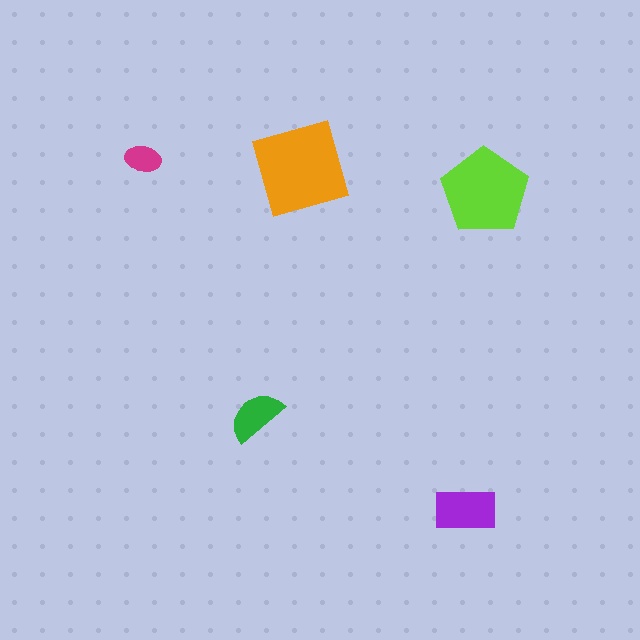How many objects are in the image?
There are 5 objects in the image.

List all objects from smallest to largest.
The magenta ellipse, the green semicircle, the purple rectangle, the lime pentagon, the orange diamond.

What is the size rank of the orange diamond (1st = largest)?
1st.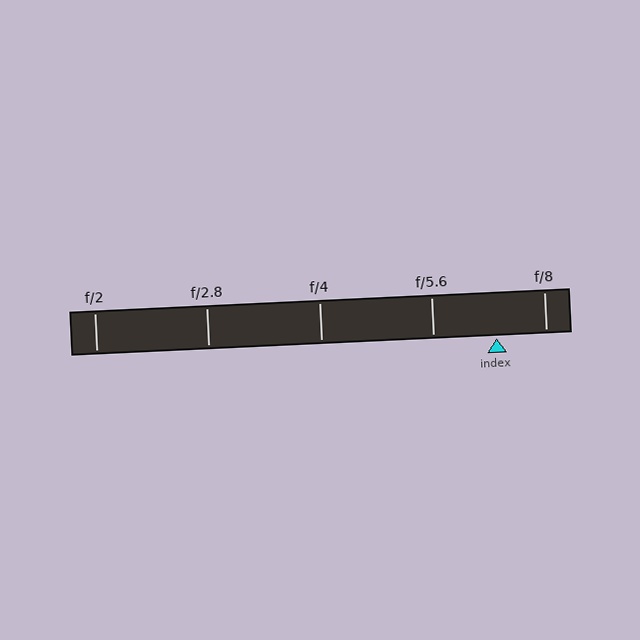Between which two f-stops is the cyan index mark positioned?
The index mark is between f/5.6 and f/8.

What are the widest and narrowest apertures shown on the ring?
The widest aperture shown is f/2 and the narrowest is f/8.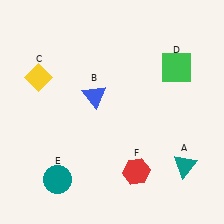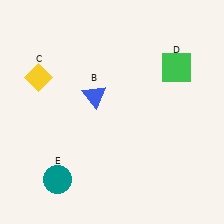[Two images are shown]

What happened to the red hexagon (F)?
The red hexagon (F) was removed in Image 2. It was in the bottom-right area of Image 1.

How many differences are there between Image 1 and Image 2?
There are 2 differences between the two images.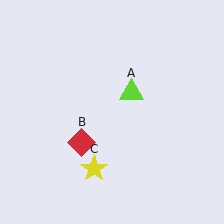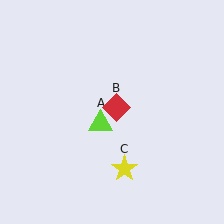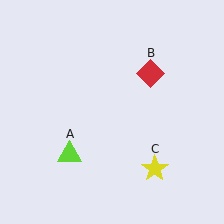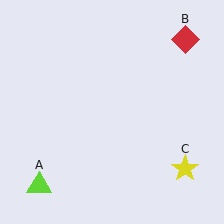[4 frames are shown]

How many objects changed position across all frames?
3 objects changed position: lime triangle (object A), red diamond (object B), yellow star (object C).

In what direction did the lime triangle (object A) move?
The lime triangle (object A) moved down and to the left.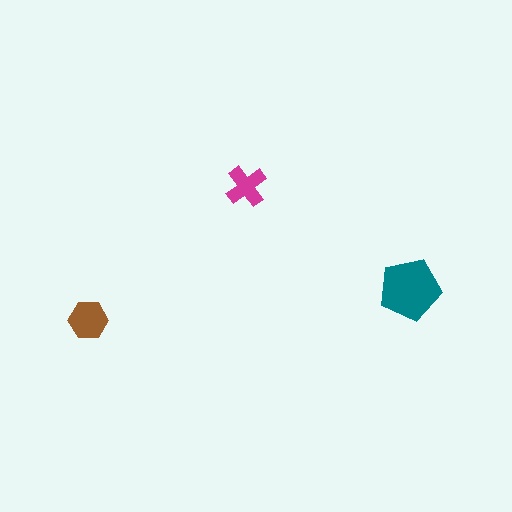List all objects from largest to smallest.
The teal pentagon, the brown hexagon, the magenta cross.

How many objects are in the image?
There are 3 objects in the image.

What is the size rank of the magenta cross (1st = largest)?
3rd.